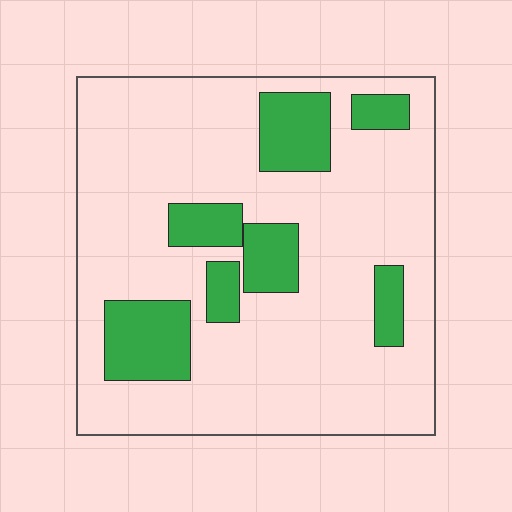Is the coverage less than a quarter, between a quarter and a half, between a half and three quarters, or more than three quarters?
Less than a quarter.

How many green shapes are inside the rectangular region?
7.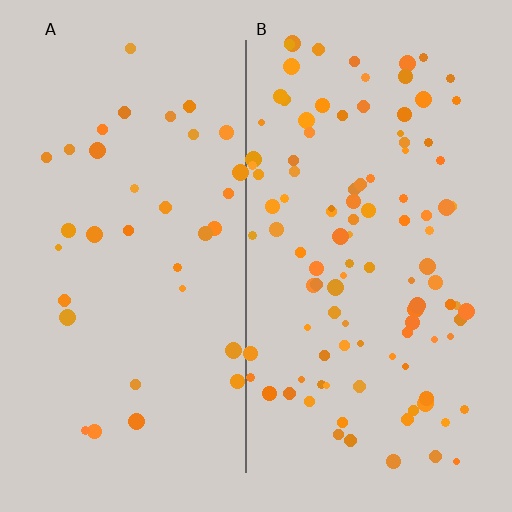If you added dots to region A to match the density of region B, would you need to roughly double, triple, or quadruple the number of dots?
Approximately triple.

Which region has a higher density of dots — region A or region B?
B (the right).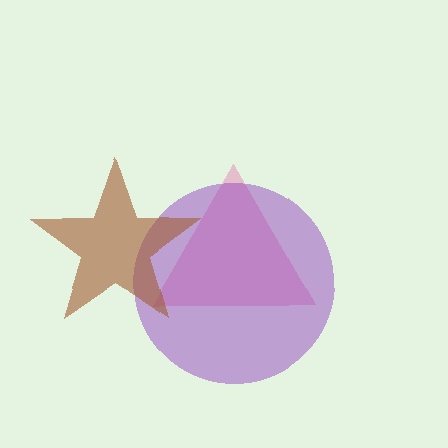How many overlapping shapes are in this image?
There are 3 overlapping shapes in the image.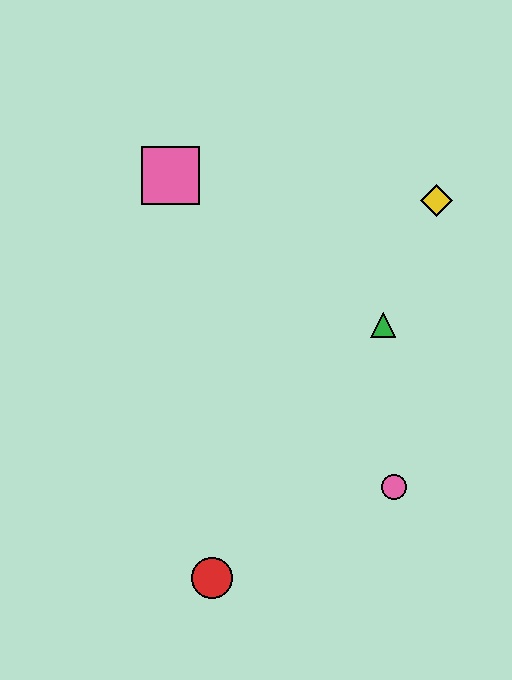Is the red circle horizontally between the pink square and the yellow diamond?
Yes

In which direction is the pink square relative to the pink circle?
The pink square is above the pink circle.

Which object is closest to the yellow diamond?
The green triangle is closest to the yellow diamond.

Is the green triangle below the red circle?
No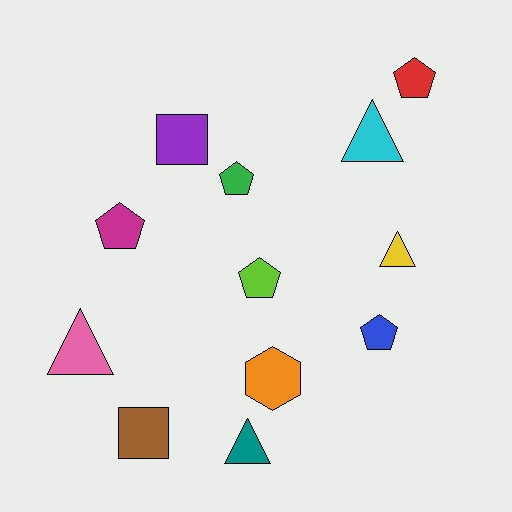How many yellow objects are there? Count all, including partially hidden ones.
There is 1 yellow object.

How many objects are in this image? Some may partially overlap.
There are 12 objects.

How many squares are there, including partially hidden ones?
There are 2 squares.